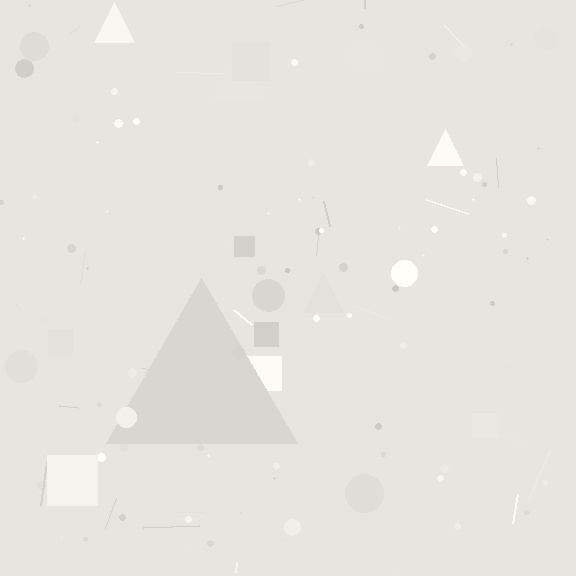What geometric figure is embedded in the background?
A triangle is embedded in the background.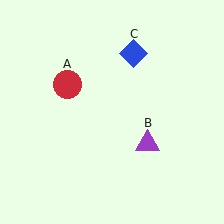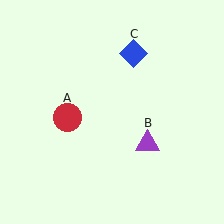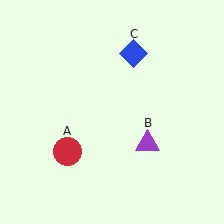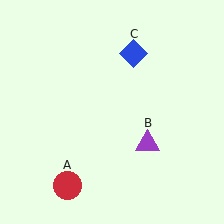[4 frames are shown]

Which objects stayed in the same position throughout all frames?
Purple triangle (object B) and blue diamond (object C) remained stationary.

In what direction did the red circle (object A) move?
The red circle (object A) moved down.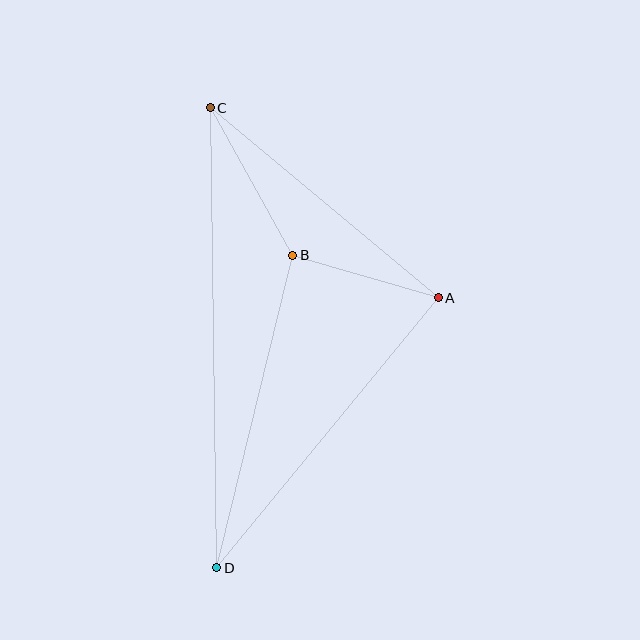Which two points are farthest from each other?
Points C and D are farthest from each other.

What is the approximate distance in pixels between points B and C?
The distance between B and C is approximately 169 pixels.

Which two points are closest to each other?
Points A and B are closest to each other.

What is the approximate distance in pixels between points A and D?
The distance between A and D is approximately 349 pixels.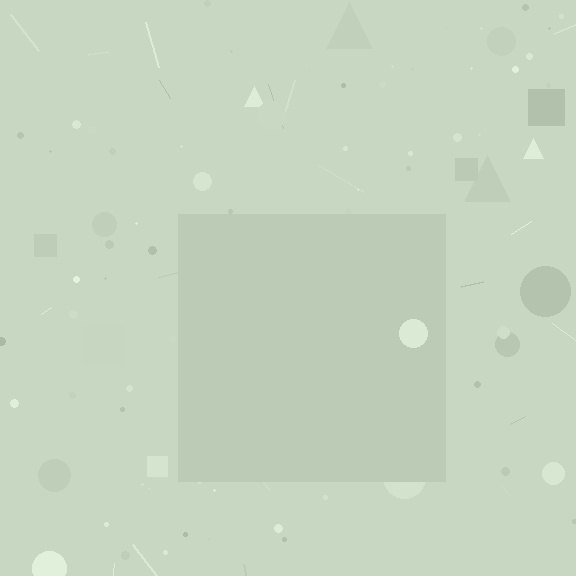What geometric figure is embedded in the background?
A square is embedded in the background.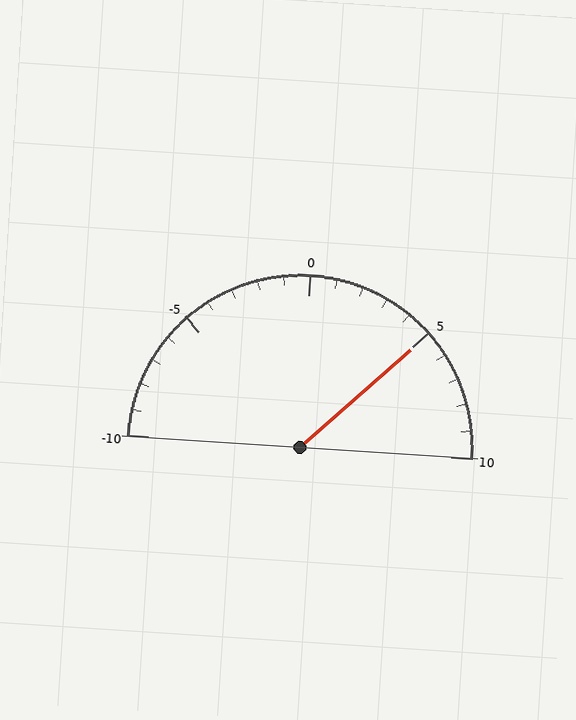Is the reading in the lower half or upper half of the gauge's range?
The reading is in the upper half of the range (-10 to 10).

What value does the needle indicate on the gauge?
The needle indicates approximately 5.